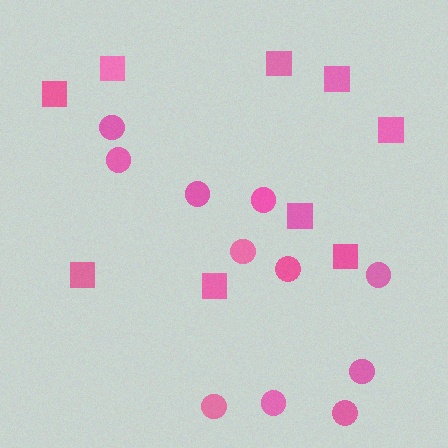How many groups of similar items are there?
There are 2 groups: one group of circles (11) and one group of squares (9).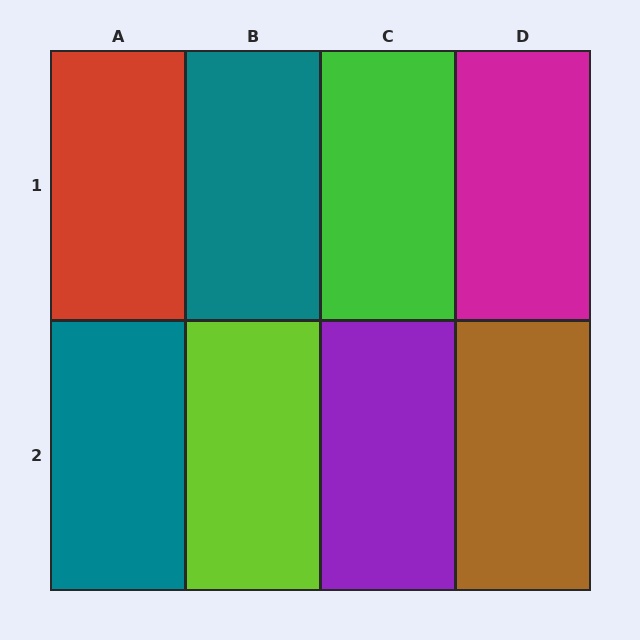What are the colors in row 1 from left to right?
Red, teal, green, magenta.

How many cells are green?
1 cell is green.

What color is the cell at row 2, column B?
Lime.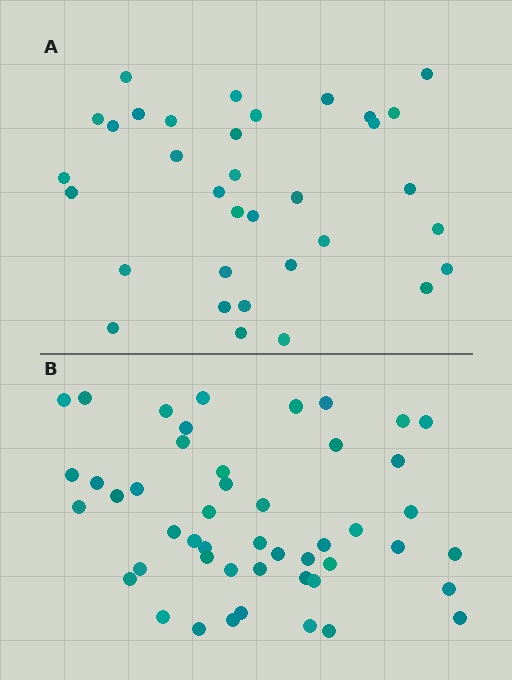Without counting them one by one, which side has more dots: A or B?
Region B (the bottom region) has more dots.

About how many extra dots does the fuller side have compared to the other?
Region B has approximately 15 more dots than region A.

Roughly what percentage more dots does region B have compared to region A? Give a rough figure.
About 40% more.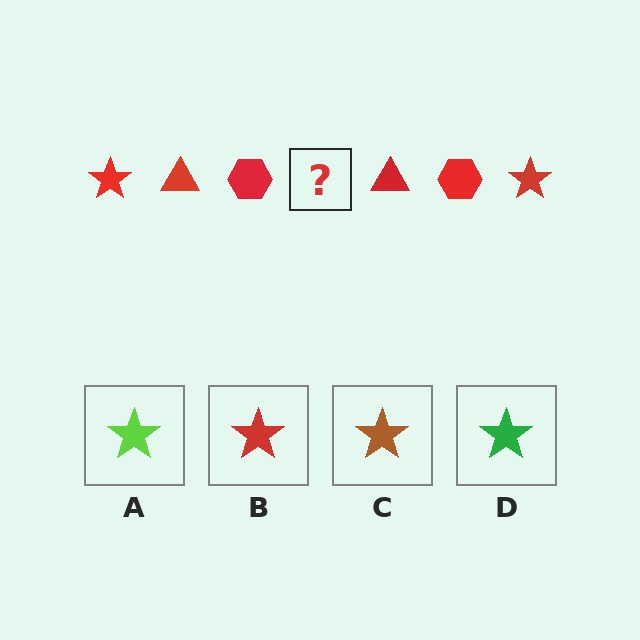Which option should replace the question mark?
Option B.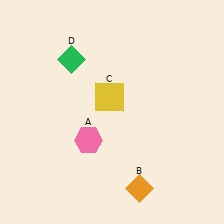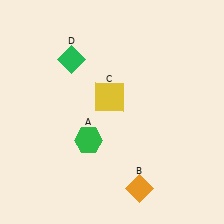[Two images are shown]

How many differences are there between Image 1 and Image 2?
There is 1 difference between the two images.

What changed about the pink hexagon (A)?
In Image 1, A is pink. In Image 2, it changed to green.